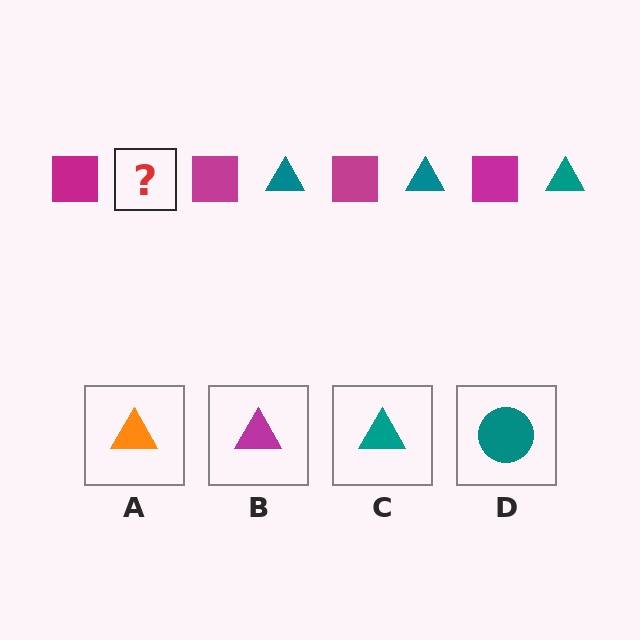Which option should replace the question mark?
Option C.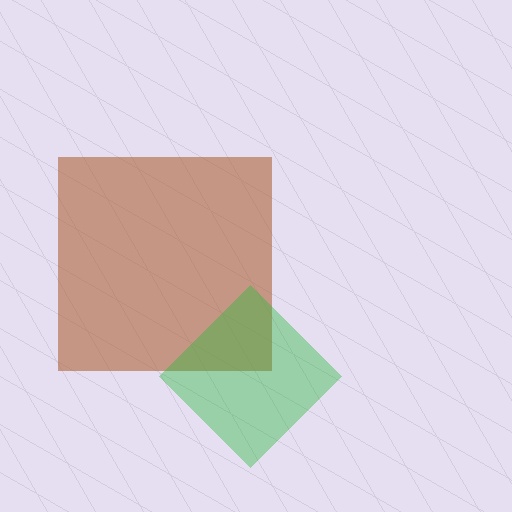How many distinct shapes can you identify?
There are 2 distinct shapes: a brown square, a green diamond.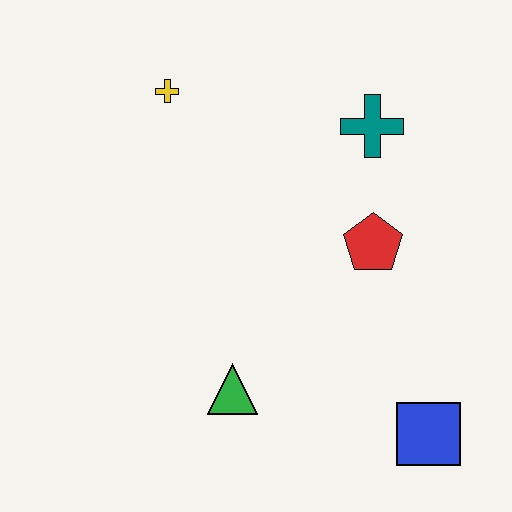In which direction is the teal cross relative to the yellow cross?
The teal cross is to the right of the yellow cross.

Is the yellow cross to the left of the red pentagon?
Yes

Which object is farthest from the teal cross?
The blue square is farthest from the teal cross.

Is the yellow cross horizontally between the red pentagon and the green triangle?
No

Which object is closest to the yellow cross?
The teal cross is closest to the yellow cross.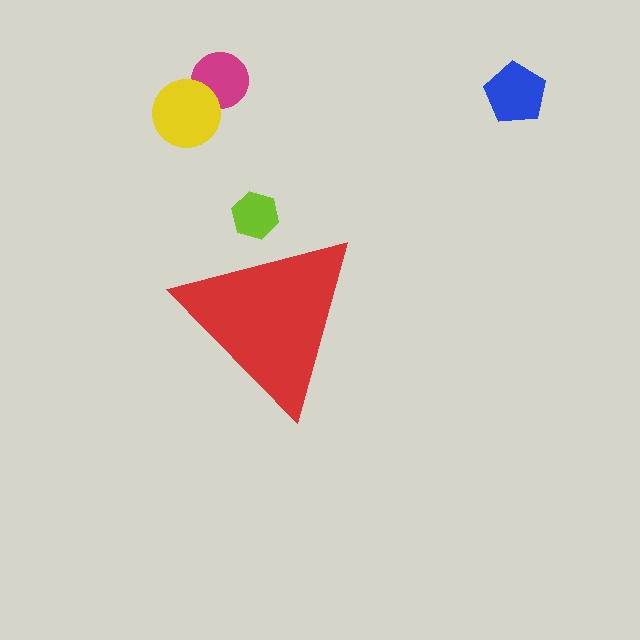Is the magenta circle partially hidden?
No, the magenta circle is fully visible.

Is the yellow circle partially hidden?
No, the yellow circle is fully visible.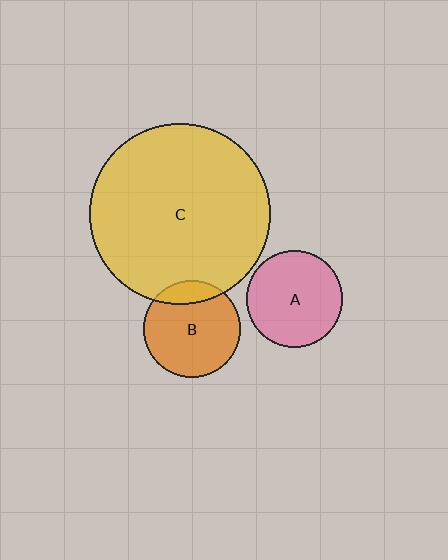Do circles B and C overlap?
Yes.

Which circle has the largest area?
Circle C (yellow).